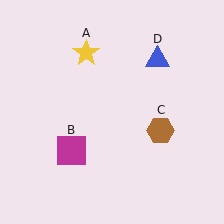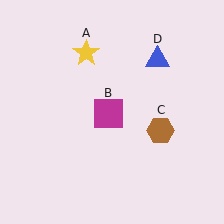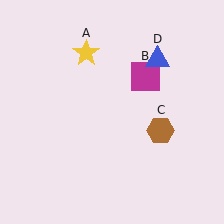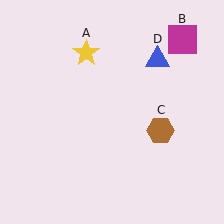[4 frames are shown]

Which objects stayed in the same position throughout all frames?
Yellow star (object A) and brown hexagon (object C) and blue triangle (object D) remained stationary.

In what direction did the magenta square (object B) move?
The magenta square (object B) moved up and to the right.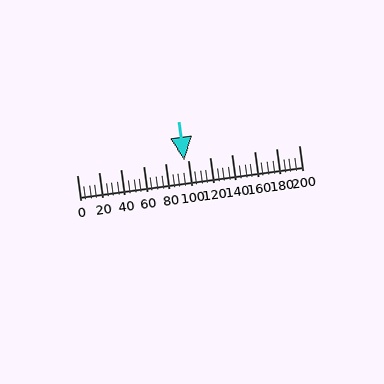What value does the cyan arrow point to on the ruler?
The cyan arrow points to approximately 97.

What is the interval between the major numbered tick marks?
The major tick marks are spaced 20 units apart.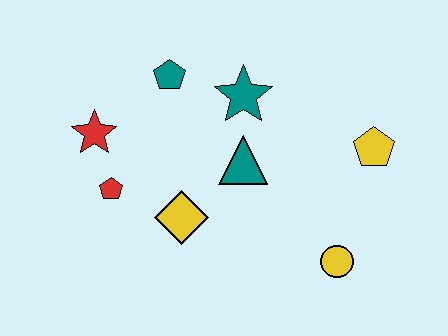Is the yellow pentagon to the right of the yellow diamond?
Yes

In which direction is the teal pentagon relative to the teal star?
The teal pentagon is to the left of the teal star.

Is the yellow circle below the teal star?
Yes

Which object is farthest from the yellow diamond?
The yellow pentagon is farthest from the yellow diamond.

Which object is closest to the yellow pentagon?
The yellow circle is closest to the yellow pentagon.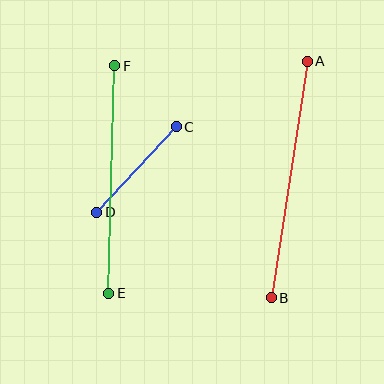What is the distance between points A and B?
The distance is approximately 239 pixels.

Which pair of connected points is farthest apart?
Points A and B are farthest apart.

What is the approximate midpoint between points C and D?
The midpoint is at approximately (137, 169) pixels.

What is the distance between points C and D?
The distance is approximately 117 pixels.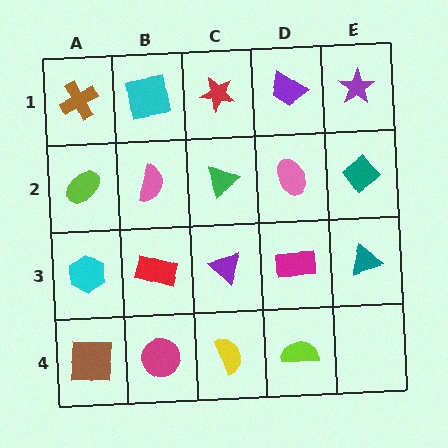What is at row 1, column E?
A purple star.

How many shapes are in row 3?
5 shapes.